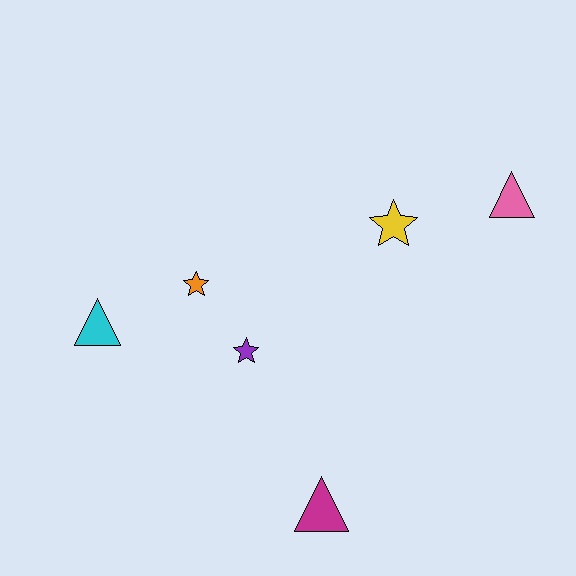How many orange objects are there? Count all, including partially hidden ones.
There is 1 orange object.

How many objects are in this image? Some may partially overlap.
There are 6 objects.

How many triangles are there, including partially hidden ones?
There are 3 triangles.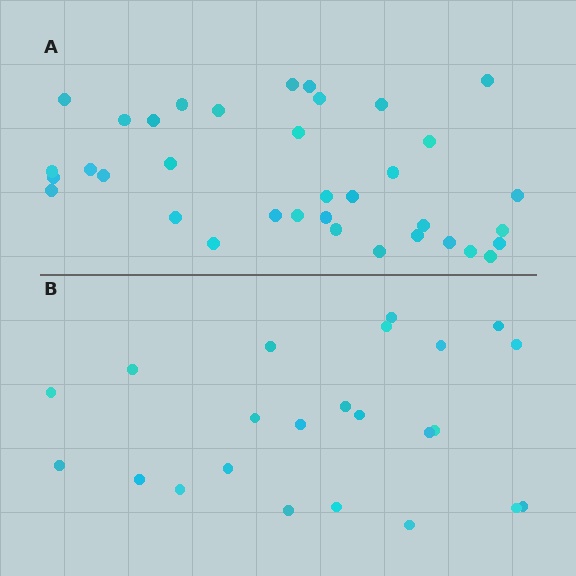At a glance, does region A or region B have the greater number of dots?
Region A (the top region) has more dots.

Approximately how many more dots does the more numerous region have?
Region A has approximately 15 more dots than region B.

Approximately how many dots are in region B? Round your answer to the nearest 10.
About 20 dots. (The exact count is 23, which rounds to 20.)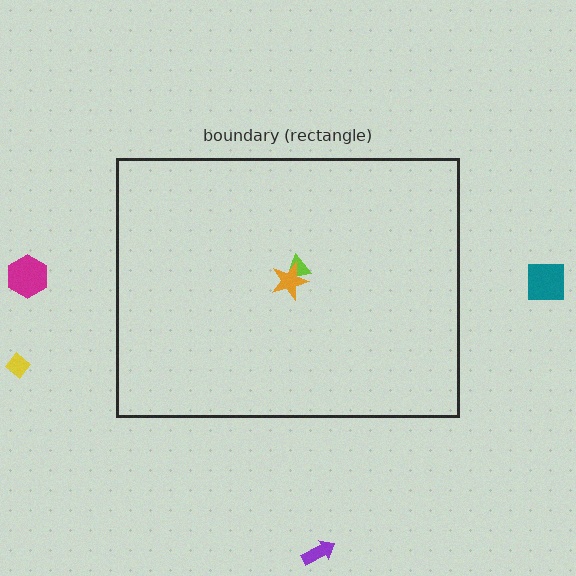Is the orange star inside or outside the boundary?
Inside.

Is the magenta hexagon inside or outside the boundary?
Outside.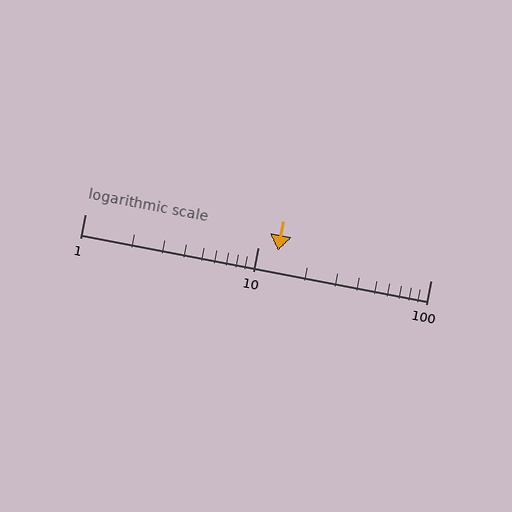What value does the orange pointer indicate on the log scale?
The pointer indicates approximately 13.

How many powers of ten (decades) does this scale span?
The scale spans 2 decades, from 1 to 100.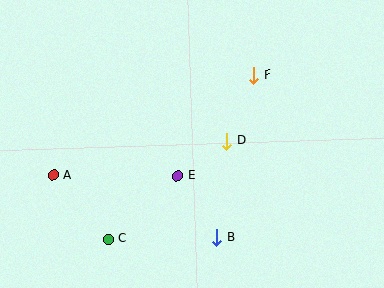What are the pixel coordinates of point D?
Point D is at (227, 141).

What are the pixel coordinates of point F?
Point F is at (253, 75).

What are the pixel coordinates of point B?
Point B is at (217, 237).